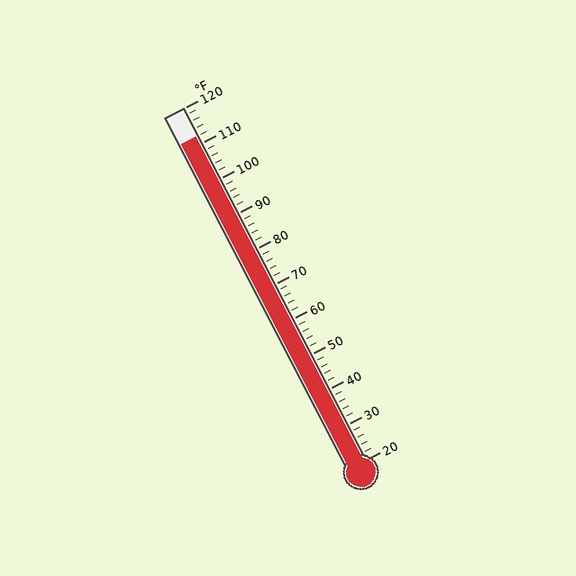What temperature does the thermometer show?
The thermometer shows approximately 112°F.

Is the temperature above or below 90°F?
The temperature is above 90°F.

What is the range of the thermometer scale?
The thermometer scale ranges from 20°F to 120°F.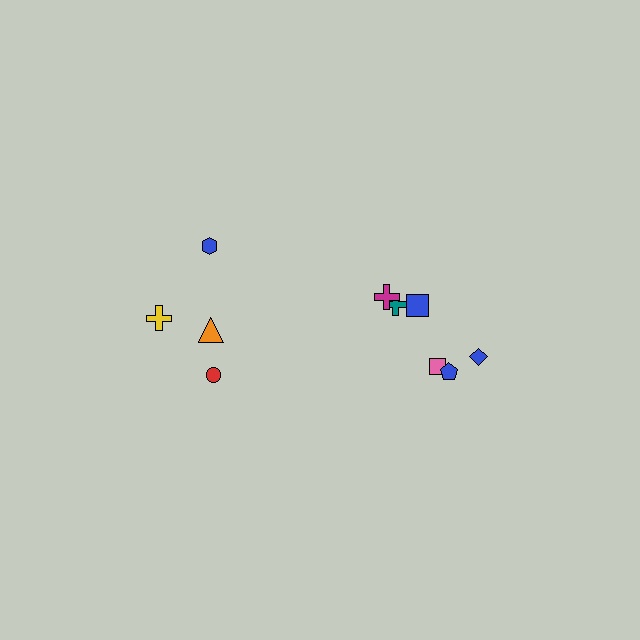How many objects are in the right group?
There are 6 objects.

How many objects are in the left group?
There are 4 objects.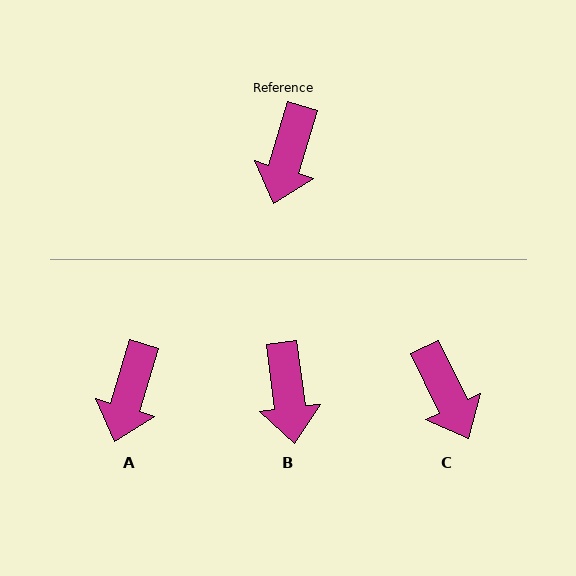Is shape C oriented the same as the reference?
No, it is off by about 42 degrees.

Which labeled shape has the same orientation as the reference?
A.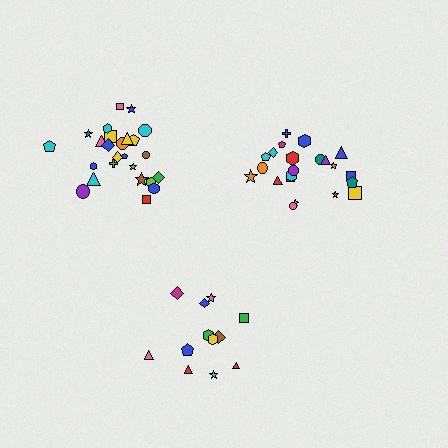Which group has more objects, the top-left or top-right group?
The top-left group.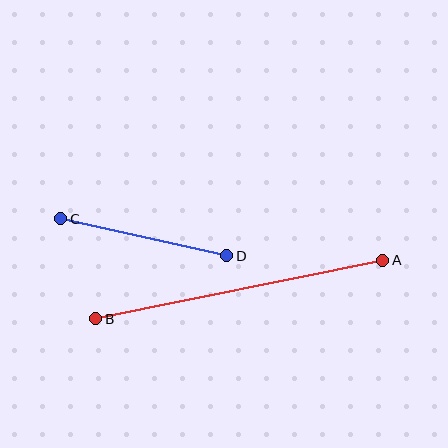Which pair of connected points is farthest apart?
Points A and B are farthest apart.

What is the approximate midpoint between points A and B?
The midpoint is at approximately (239, 290) pixels.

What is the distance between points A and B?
The distance is approximately 293 pixels.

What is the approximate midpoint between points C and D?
The midpoint is at approximately (144, 237) pixels.